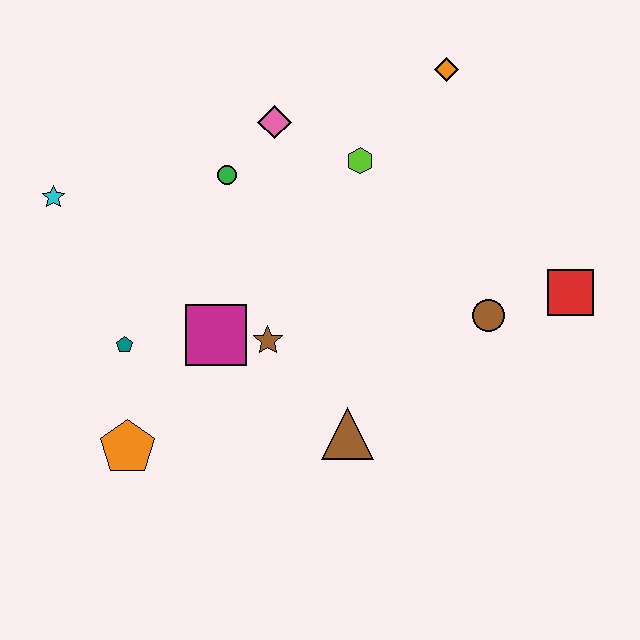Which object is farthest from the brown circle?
The cyan star is farthest from the brown circle.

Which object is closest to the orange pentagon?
The teal pentagon is closest to the orange pentagon.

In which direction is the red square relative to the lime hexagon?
The red square is to the right of the lime hexagon.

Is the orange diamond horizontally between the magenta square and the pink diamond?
No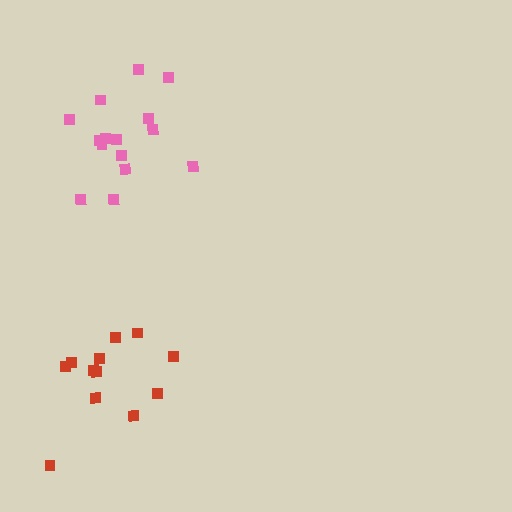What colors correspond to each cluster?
The clusters are colored: red, pink.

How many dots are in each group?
Group 1: 12 dots, Group 2: 15 dots (27 total).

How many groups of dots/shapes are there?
There are 2 groups.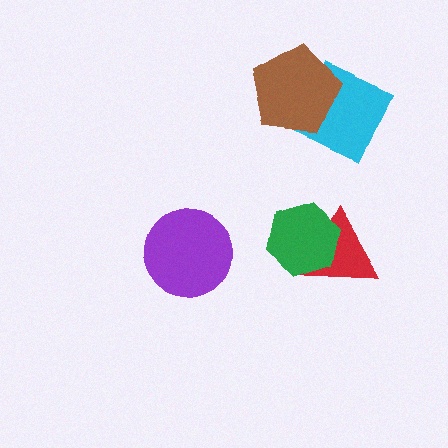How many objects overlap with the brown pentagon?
1 object overlaps with the brown pentagon.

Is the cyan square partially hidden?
Yes, it is partially covered by another shape.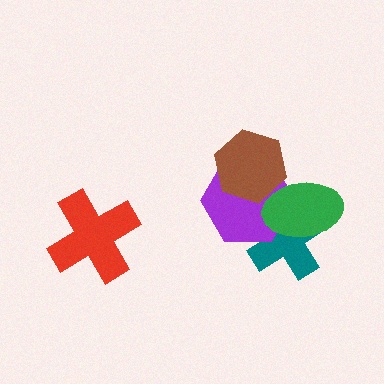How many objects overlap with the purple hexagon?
3 objects overlap with the purple hexagon.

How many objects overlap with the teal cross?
2 objects overlap with the teal cross.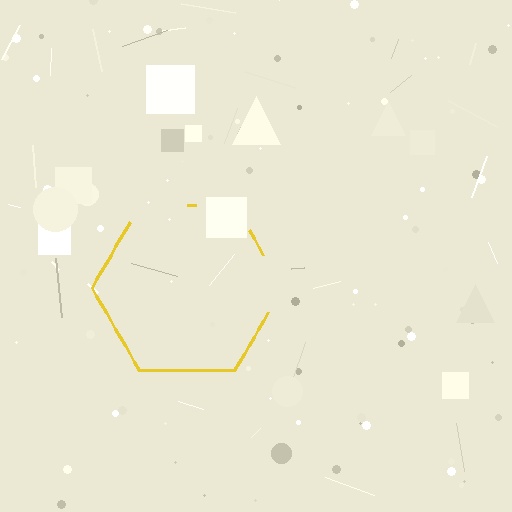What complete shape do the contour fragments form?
The contour fragments form a hexagon.